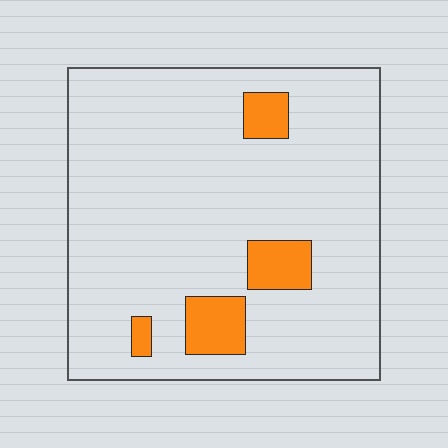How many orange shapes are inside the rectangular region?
4.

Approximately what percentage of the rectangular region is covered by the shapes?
Approximately 10%.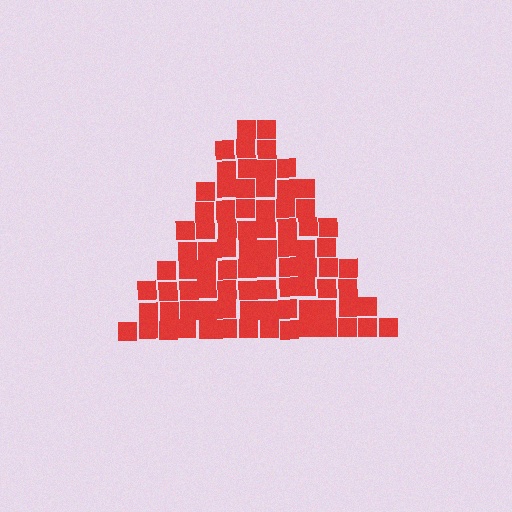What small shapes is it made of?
It is made of small squares.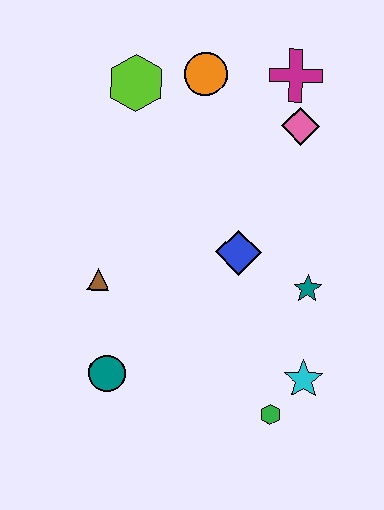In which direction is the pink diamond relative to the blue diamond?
The pink diamond is above the blue diamond.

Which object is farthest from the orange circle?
The green hexagon is farthest from the orange circle.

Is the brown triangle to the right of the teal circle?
No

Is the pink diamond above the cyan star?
Yes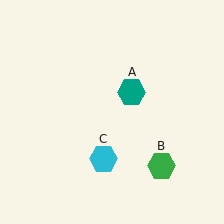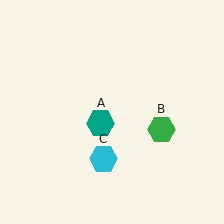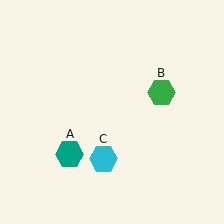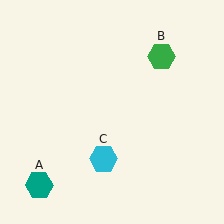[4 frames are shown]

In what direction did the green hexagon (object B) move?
The green hexagon (object B) moved up.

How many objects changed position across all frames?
2 objects changed position: teal hexagon (object A), green hexagon (object B).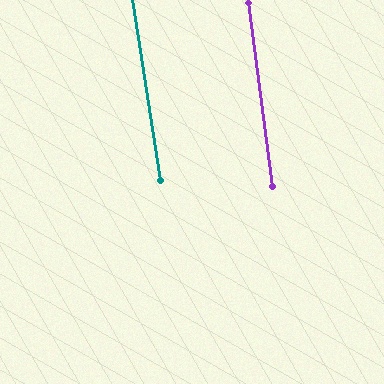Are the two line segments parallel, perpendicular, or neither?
Parallel — their directions differ by only 1.2°.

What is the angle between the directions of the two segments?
Approximately 1 degree.